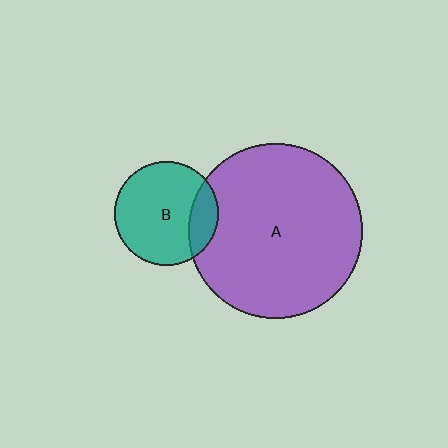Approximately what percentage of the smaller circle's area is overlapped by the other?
Approximately 20%.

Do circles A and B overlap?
Yes.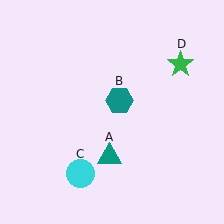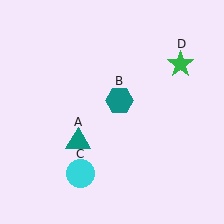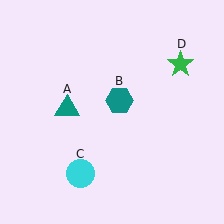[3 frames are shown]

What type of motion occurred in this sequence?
The teal triangle (object A) rotated clockwise around the center of the scene.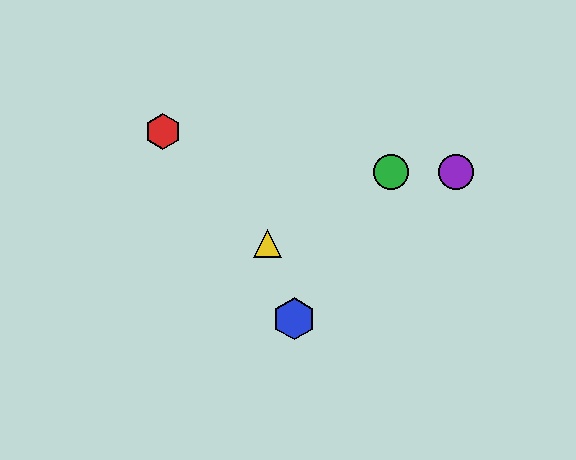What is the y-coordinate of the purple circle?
The purple circle is at y≈172.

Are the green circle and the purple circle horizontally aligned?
Yes, both are at y≈172.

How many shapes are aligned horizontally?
2 shapes (the green circle, the purple circle) are aligned horizontally.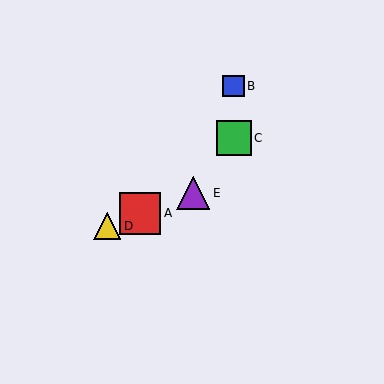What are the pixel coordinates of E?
Object E is at (193, 193).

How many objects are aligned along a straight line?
3 objects (A, D, E) are aligned along a straight line.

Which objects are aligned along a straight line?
Objects A, D, E are aligned along a straight line.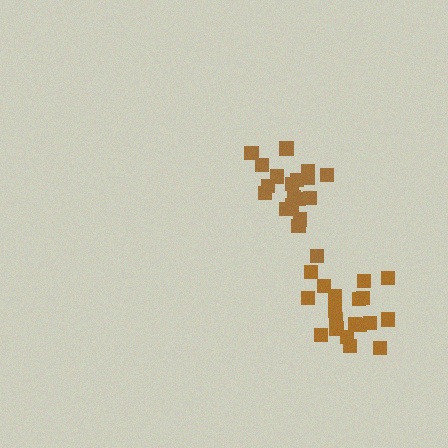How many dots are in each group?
Group 1: 20 dots, Group 2: 19 dots (39 total).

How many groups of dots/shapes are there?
There are 2 groups.